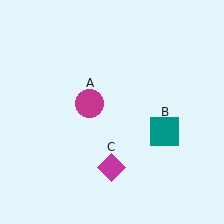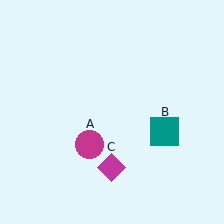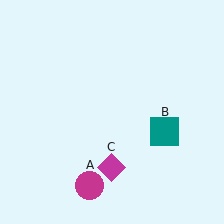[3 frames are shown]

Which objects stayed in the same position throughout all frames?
Teal square (object B) and magenta diamond (object C) remained stationary.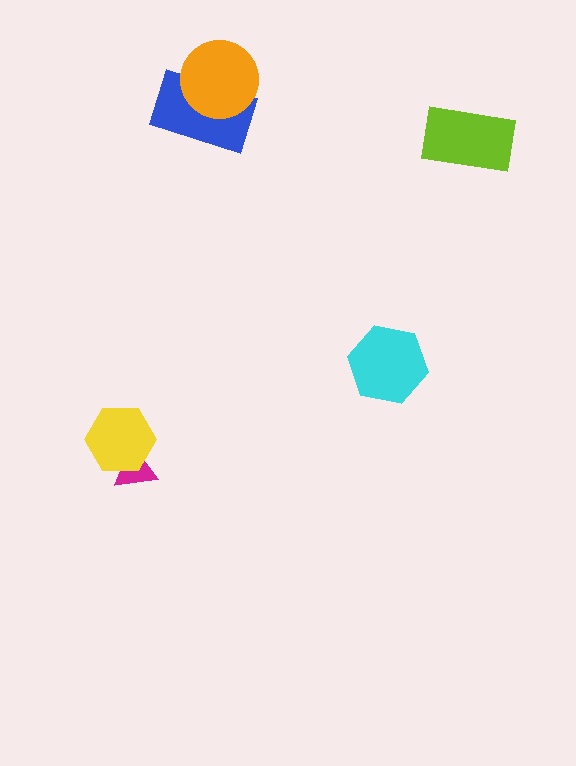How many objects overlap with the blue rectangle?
1 object overlaps with the blue rectangle.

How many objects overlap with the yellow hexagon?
1 object overlaps with the yellow hexagon.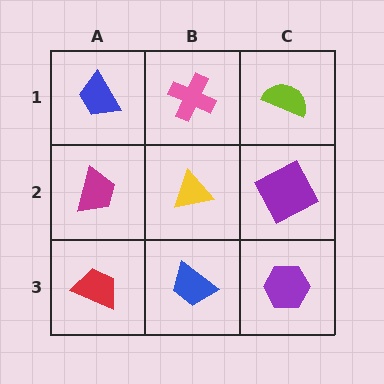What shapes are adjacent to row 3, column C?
A purple square (row 2, column C), a blue trapezoid (row 3, column B).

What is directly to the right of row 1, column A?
A pink cross.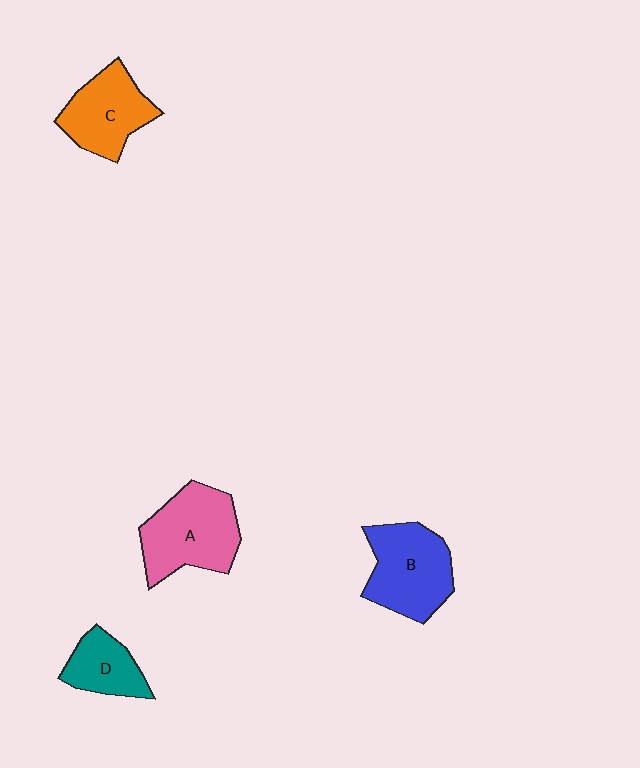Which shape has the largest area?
Shape A (pink).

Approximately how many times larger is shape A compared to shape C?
Approximately 1.2 times.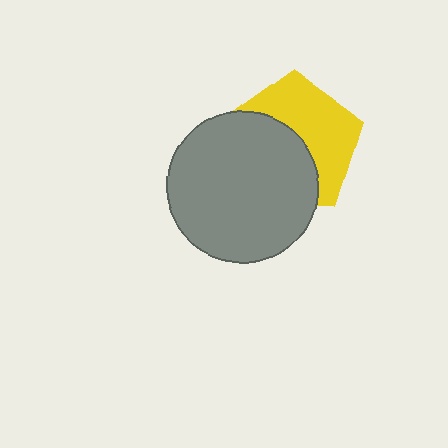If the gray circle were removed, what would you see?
You would see the complete yellow pentagon.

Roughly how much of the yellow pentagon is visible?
About half of it is visible (roughly 49%).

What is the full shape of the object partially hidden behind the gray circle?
The partially hidden object is a yellow pentagon.